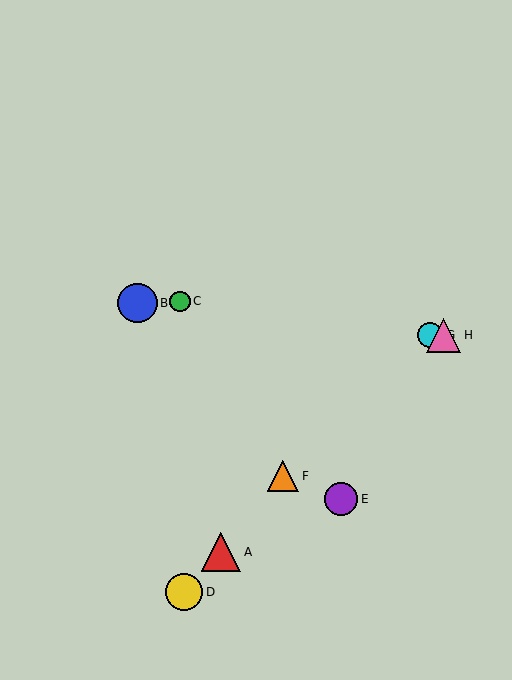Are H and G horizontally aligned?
Yes, both are at y≈335.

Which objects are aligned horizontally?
Objects G, H are aligned horizontally.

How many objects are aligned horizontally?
2 objects (G, H) are aligned horizontally.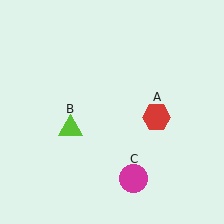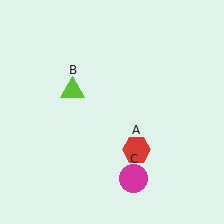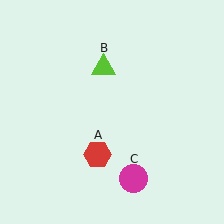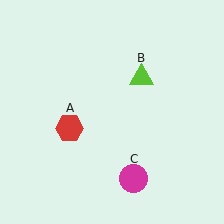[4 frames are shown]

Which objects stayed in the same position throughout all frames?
Magenta circle (object C) remained stationary.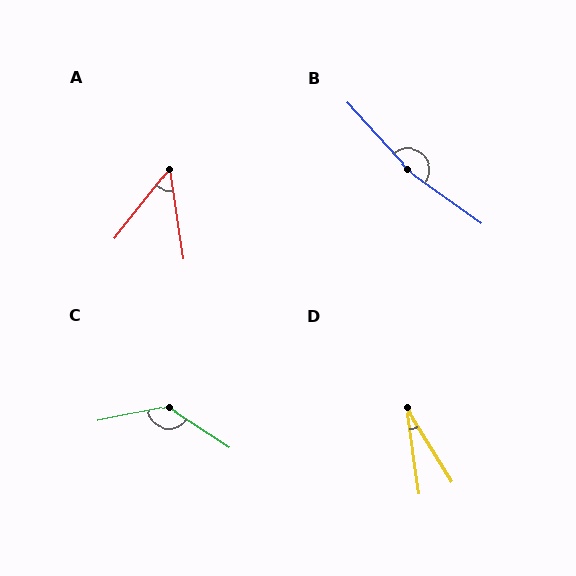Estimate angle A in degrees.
Approximately 47 degrees.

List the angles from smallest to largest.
D (23°), A (47°), C (135°), B (168°).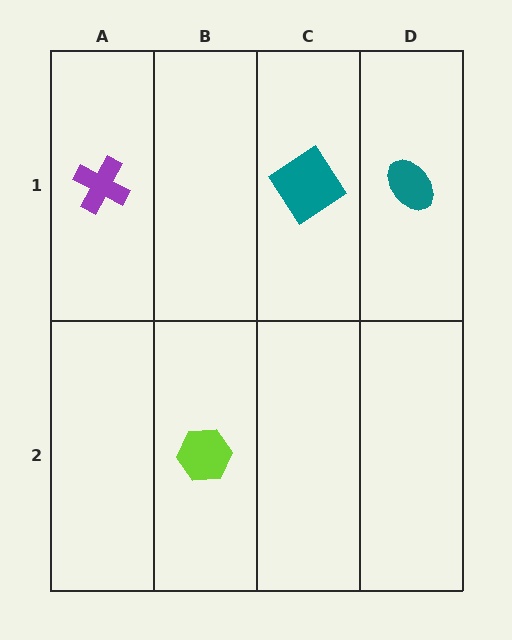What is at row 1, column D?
A teal ellipse.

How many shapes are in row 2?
1 shape.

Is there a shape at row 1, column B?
No, that cell is empty.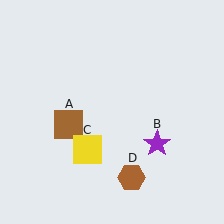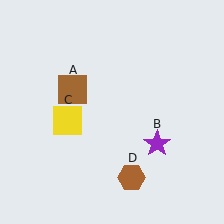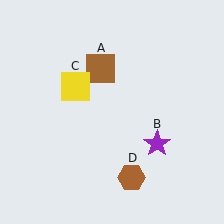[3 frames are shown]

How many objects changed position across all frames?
2 objects changed position: brown square (object A), yellow square (object C).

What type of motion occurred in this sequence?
The brown square (object A), yellow square (object C) rotated clockwise around the center of the scene.